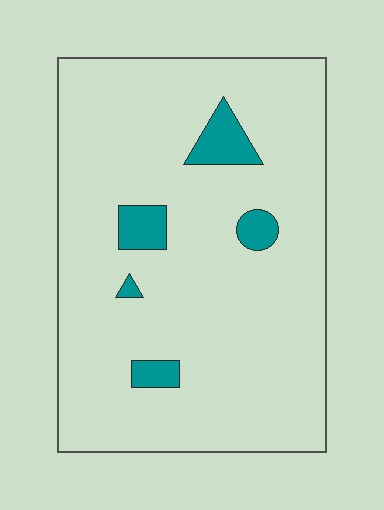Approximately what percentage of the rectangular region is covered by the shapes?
Approximately 10%.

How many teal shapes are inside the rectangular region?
5.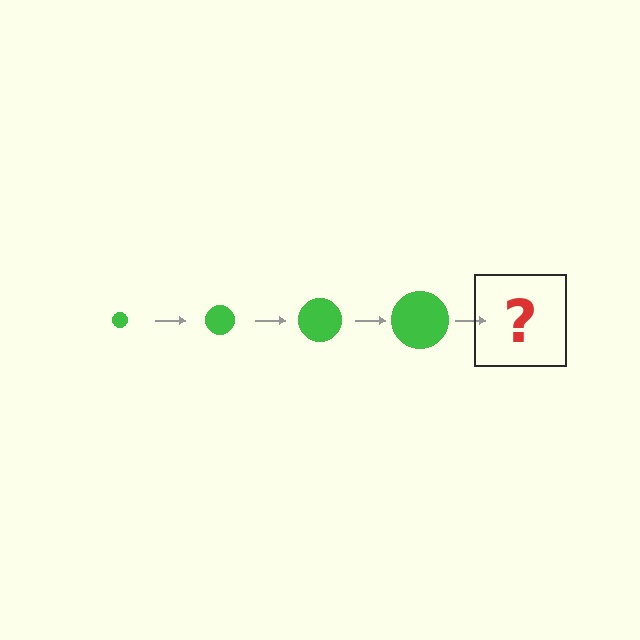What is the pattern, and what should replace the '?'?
The pattern is that the circle gets progressively larger each step. The '?' should be a green circle, larger than the previous one.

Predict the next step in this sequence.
The next step is a green circle, larger than the previous one.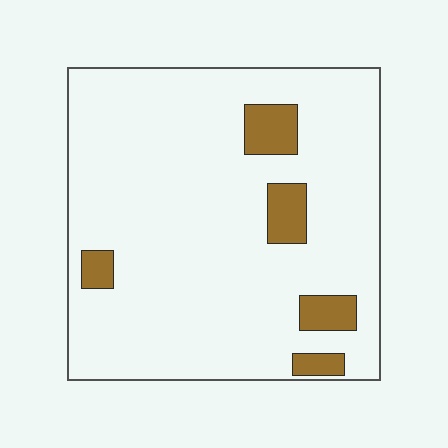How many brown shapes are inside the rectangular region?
5.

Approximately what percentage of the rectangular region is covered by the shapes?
Approximately 10%.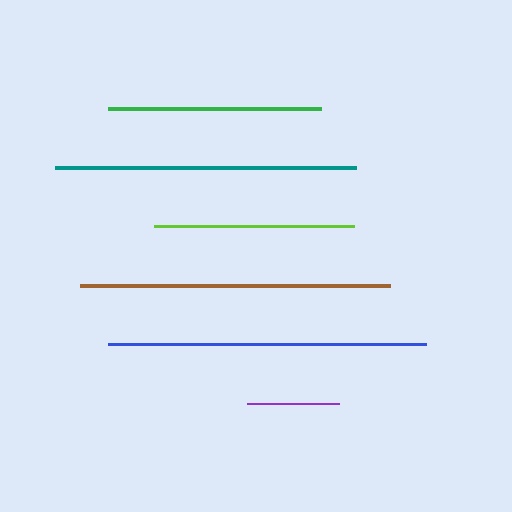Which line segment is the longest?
The blue line is the longest at approximately 317 pixels.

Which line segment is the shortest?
The purple line is the shortest at approximately 92 pixels.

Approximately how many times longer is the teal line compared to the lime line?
The teal line is approximately 1.5 times the length of the lime line.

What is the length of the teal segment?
The teal segment is approximately 302 pixels long.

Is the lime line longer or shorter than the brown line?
The brown line is longer than the lime line.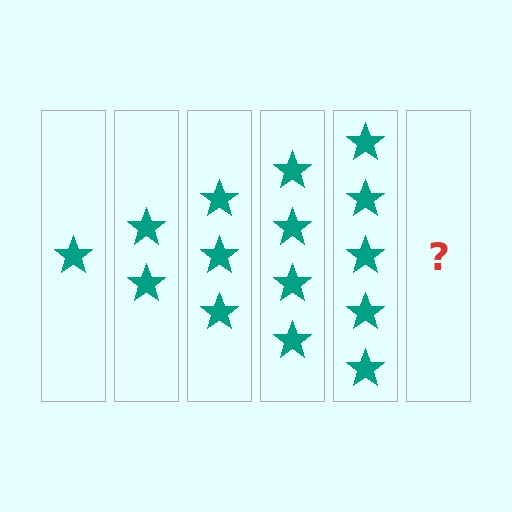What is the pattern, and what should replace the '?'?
The pattern is that each step adds one more star. The '?' should be 6 stars.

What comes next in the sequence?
The next element should be 6 stars.